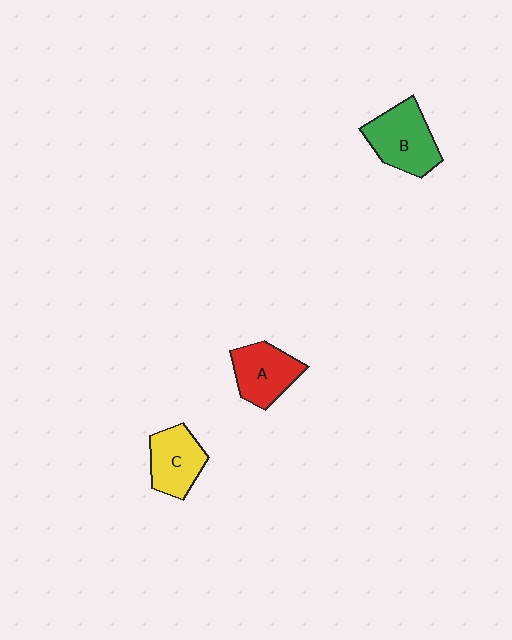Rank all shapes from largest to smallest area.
From largest to smallest: B (green), A (red), C (yellow).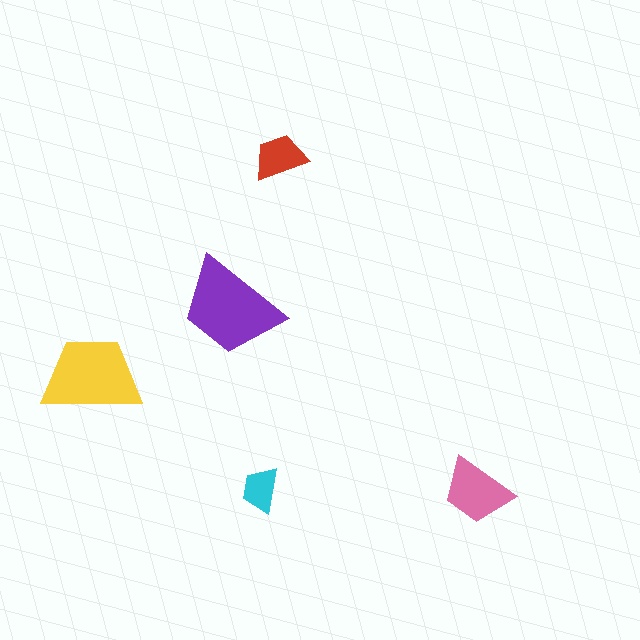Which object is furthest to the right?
The pink trapezoid is rightmost.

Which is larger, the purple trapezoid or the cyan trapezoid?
The purple one.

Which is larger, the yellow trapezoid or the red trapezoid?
The yellow one.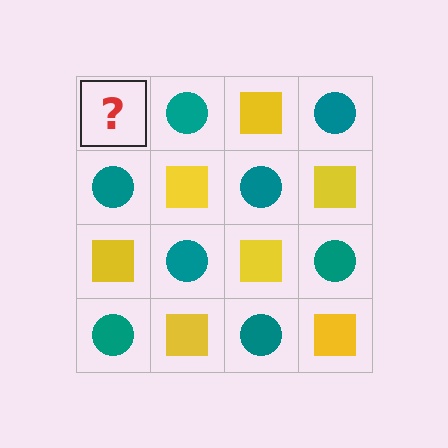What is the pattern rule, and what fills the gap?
The rule is that it alternates yellow square and teal circle in a checkerboard pattern. The gap should be filled with a yellow square.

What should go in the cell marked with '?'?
The missing cell should contain a yellow square.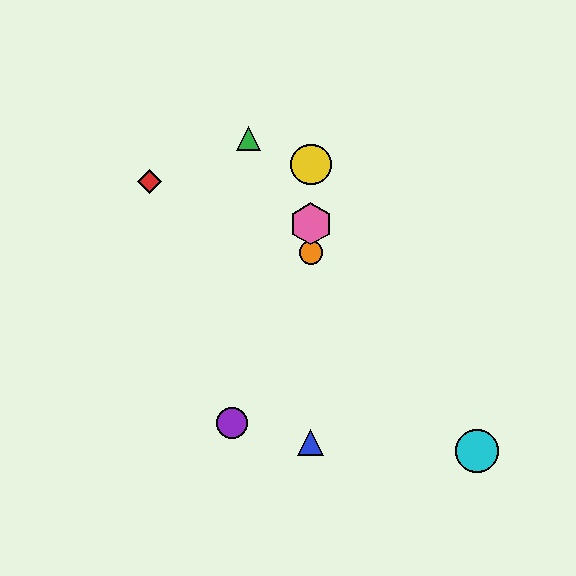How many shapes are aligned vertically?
4 shapes (the blue triangle, the yellow circle, the orange circle, the pink hexagon) are aligned vertically.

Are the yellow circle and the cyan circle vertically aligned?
No, the yellow circle is at x≈311 and the cyan circle is at x≈477.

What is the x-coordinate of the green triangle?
The green triangle is at x≈248.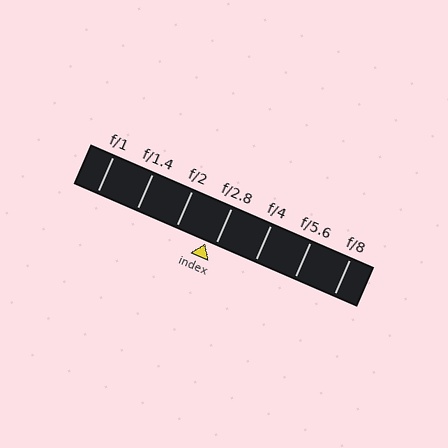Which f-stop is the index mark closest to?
The index mark is closest to f/2.8.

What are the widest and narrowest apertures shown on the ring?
The widest aperture shown is f/1 and the narrowest is f/8.